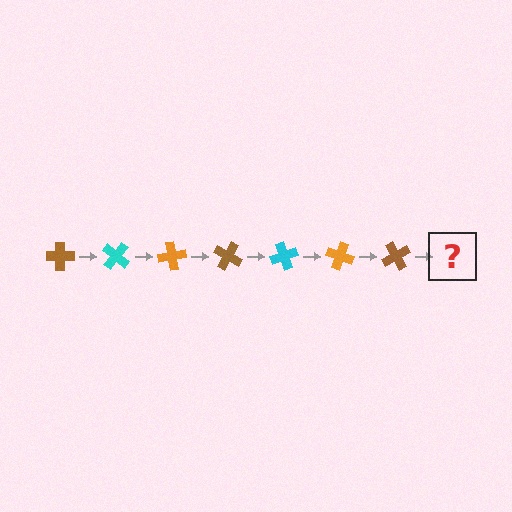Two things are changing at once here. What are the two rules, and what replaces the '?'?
The two rules are that it rotates 40 degrees each step and the color cycles through brown, cyan, and orange. The '?' should be a cyan cross, rotated 280 degrees from the start.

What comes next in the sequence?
The next element should be a cyan cross, rotated 280 degrees from the start.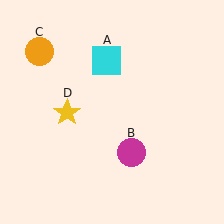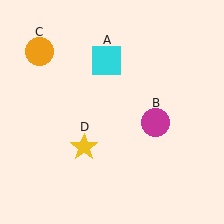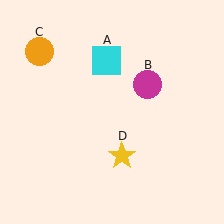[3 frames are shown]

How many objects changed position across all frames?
2 objects changed position: magenta circle (object B), yellow star (object D).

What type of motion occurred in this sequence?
The magenta circle (object B), yellow star (object D) rotated counterclockwise around the center of the scene.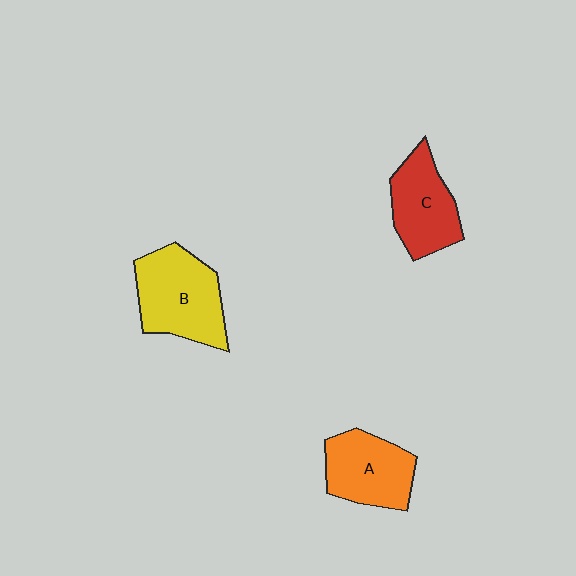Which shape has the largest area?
Shape B (yellow).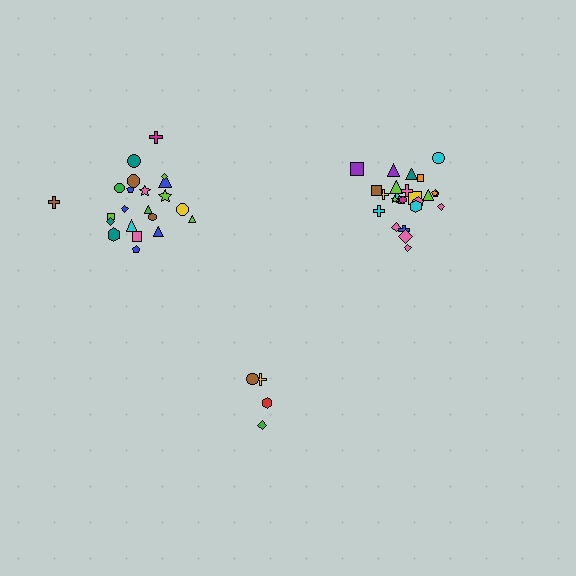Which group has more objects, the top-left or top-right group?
The top-right group.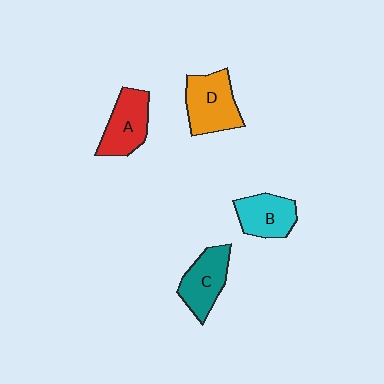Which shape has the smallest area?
Shape B (cyan).